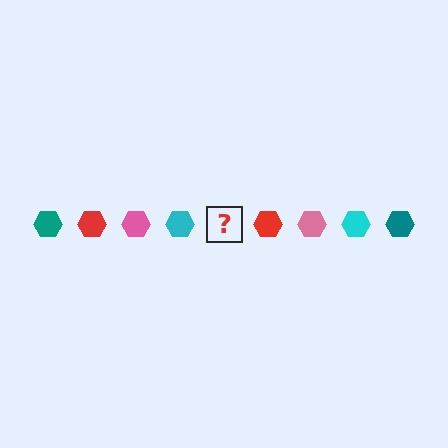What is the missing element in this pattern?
The missing element is a teal hexagon.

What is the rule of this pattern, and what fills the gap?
The rule is that the pattern cycles through teal, red, pink, cyan hexagons. The gap should be filled with a teal hexagon.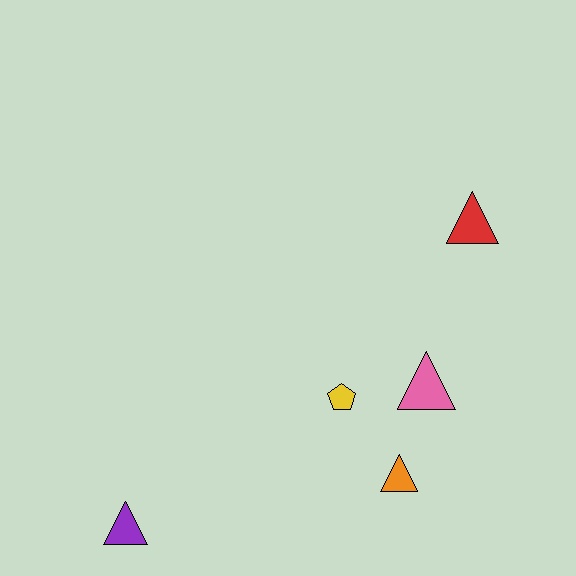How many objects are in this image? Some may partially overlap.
There are 5 objects.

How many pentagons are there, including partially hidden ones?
There is 1 pentagon.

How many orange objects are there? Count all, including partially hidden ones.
There is 1 orange object.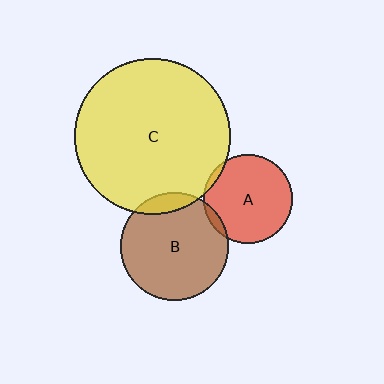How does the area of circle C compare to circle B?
Approximately 2.1 times.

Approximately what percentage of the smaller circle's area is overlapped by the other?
Approximately 5%.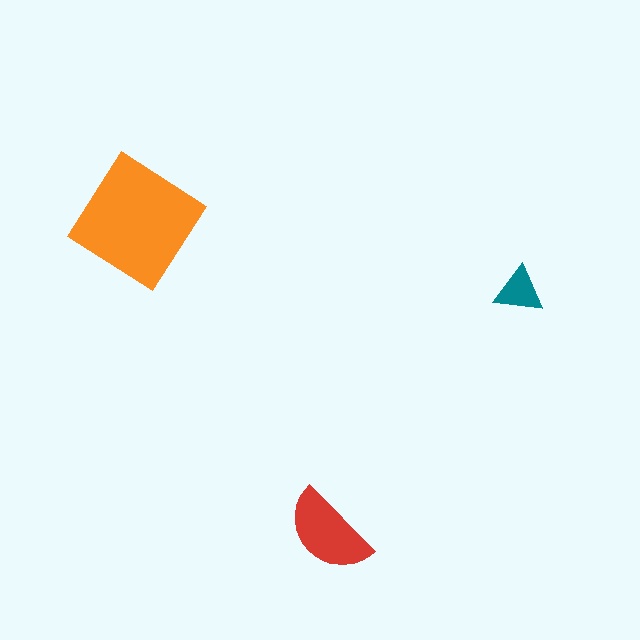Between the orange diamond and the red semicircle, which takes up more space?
The orange diamond.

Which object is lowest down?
The red semicircle is bottommost.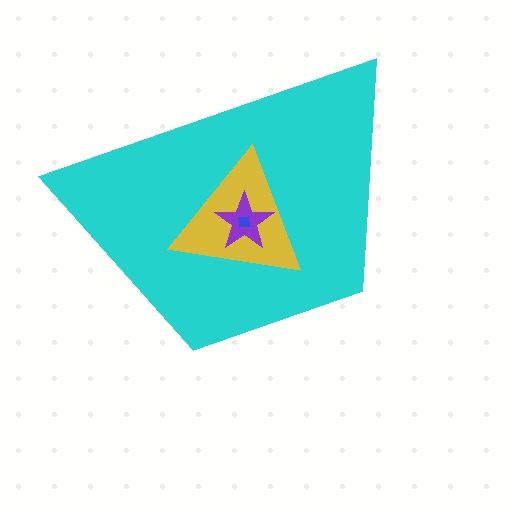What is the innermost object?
The blue square.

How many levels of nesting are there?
4.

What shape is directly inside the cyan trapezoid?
The yellow triangle.